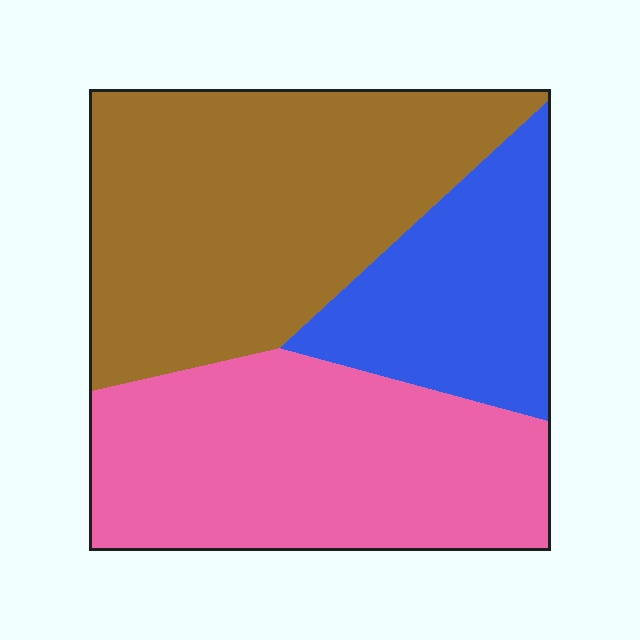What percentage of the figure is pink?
Pink covers around 35% of the figure.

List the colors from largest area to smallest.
From largest to smallest: brown, pink, blue.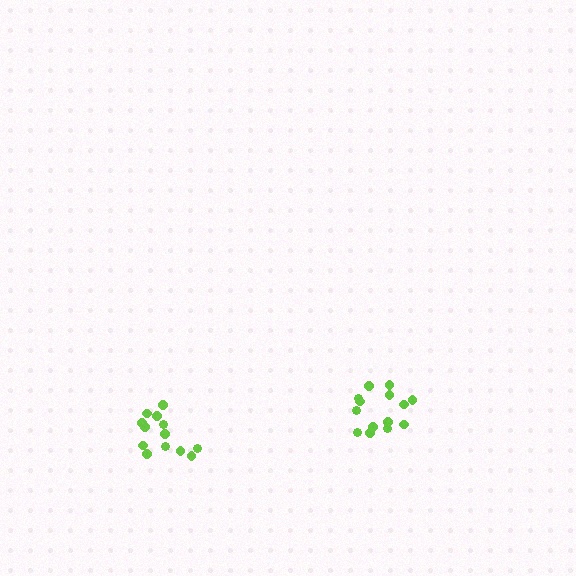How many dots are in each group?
Group 1: 14 dots, Group 2: 13 dots (27 total).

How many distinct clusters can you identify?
There are 2 distinct clusters.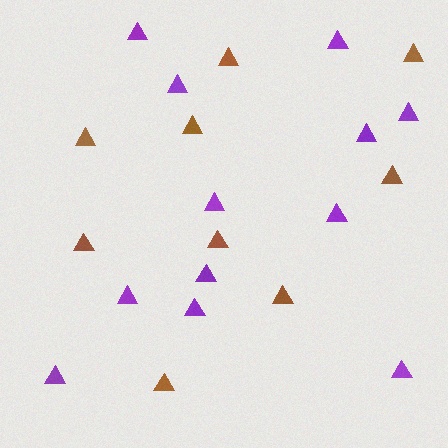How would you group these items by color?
There are 2 groups: one group of brown triangles (9) and one group of purple triangles (12).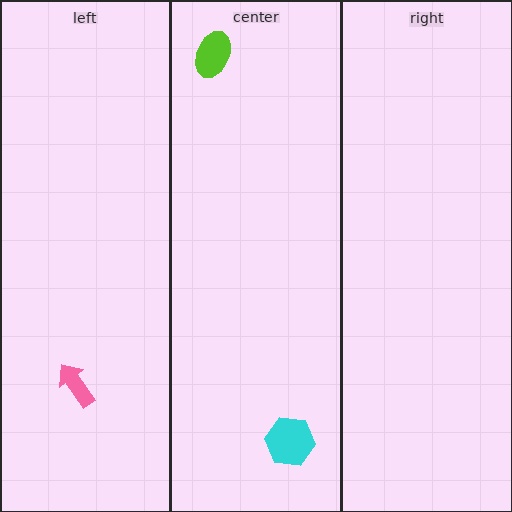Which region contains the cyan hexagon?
The center region.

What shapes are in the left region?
The pink arrow.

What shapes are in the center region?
The lime ellipse, the cyan hexagon.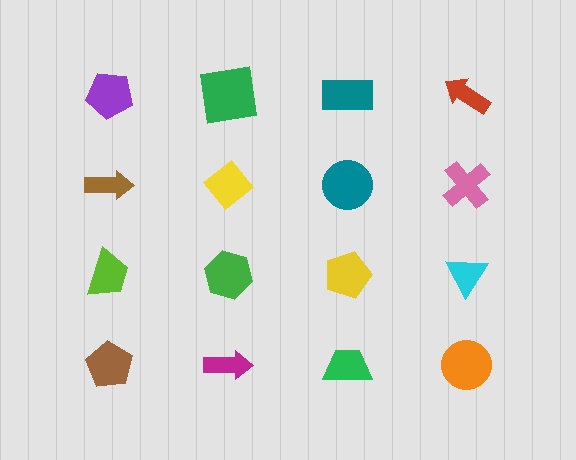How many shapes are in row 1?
4 shapes.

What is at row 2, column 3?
A teal circle.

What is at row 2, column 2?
A yellow diamond.